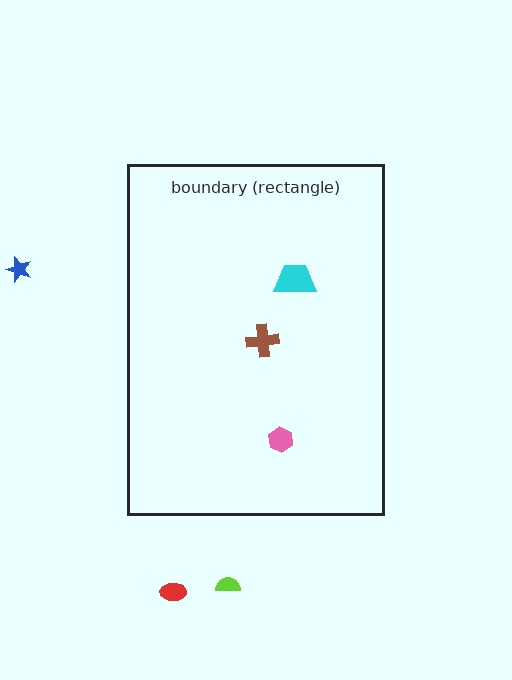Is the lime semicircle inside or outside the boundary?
Outside.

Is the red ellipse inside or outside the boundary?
Outside.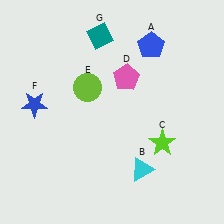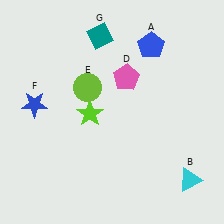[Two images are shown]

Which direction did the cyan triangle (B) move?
The cyan triangle (B) moved right.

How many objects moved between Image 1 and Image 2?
2 objects moved between the two images.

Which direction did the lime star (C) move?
The lime star (C) moved left.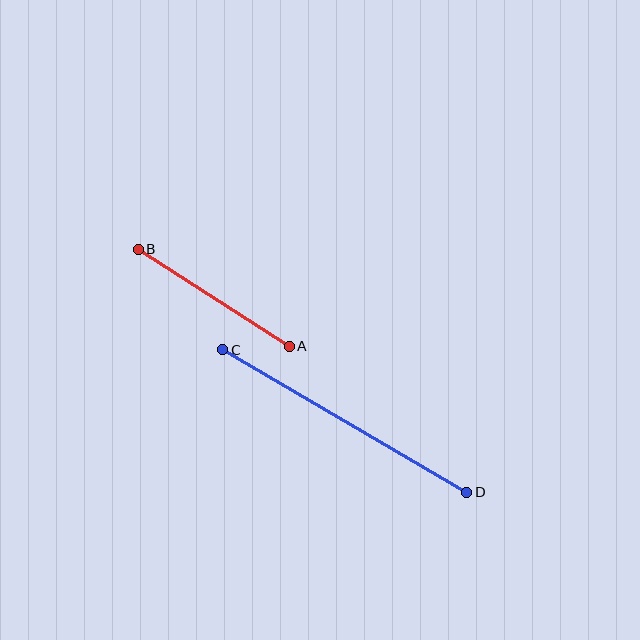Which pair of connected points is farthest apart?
Points C and D are farthest apart.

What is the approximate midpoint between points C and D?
The midpoint is at approximately (345, 421) pixels.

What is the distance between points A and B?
The distance is approximately 180 pixels.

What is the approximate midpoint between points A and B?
The midpoint is at approximately (214, 298) pixels.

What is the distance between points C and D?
The distance is approximately 283 pixels.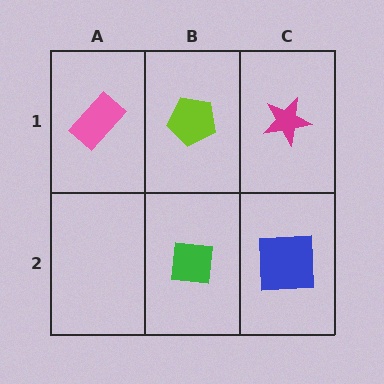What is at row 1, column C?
A magenta star.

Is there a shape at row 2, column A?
No, that cell is empty.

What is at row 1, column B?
A lime pentagon.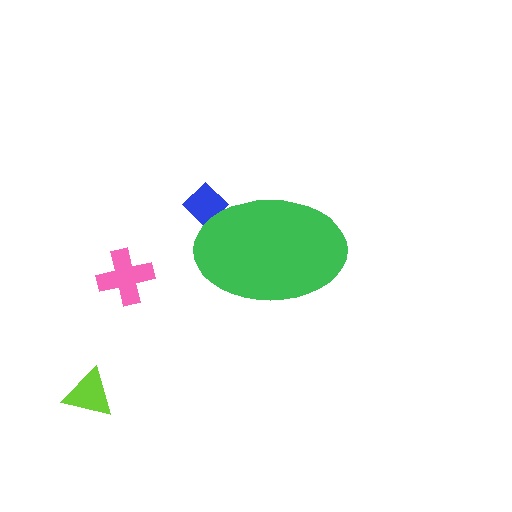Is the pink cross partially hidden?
No, the pink cross is fully visible.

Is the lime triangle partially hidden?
No, the lime triangle is fully visible.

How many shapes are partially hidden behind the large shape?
1 shape is partially hidden.